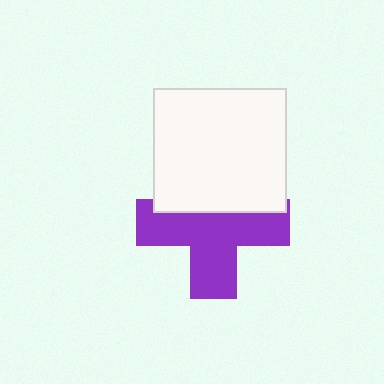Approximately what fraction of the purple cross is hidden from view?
Roughly 36% of the purple cross is hidden behind the white rectangle.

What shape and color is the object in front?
The object in front is a white rectangle.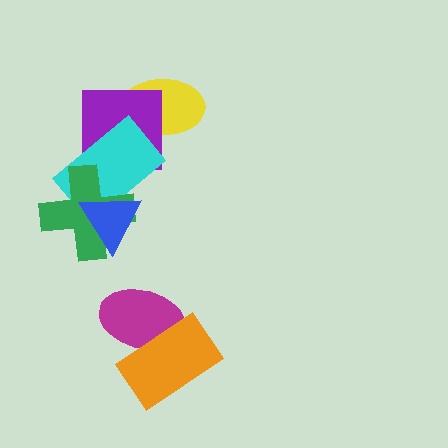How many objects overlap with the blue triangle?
2 objects overlap with the blue triangle.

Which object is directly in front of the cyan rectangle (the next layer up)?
The green cross is directly in front of the cyan rectangle.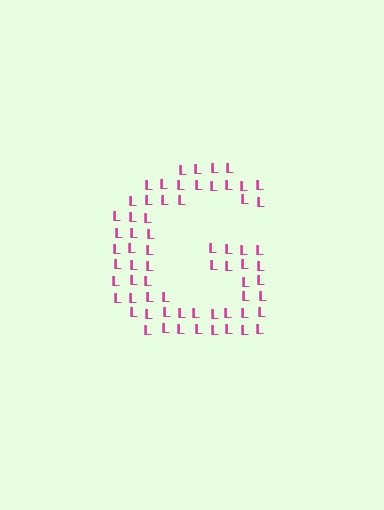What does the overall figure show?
The overall figure shows the letter G.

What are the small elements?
The small elements are letter L's.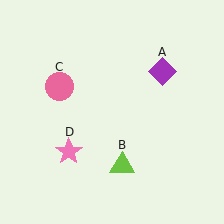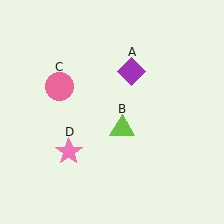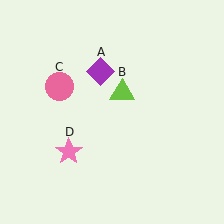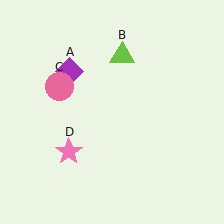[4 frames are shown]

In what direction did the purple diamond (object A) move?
The purple diamond (object A) moved left.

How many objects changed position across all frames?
2 objects changed position: purple diamond (object A), lime triangle (object B).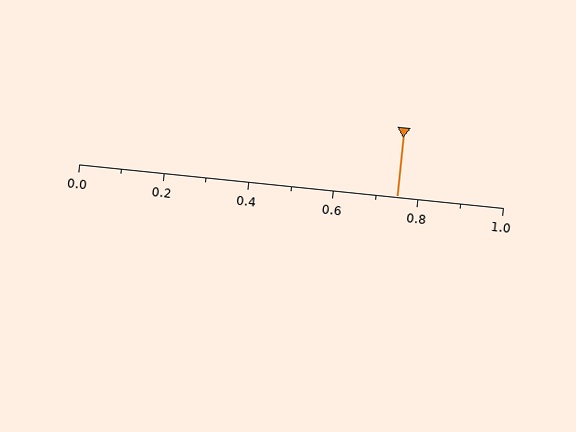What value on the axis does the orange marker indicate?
The marker indicates approximately 0.75.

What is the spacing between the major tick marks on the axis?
The major ticks are spaced 0.2 apart.